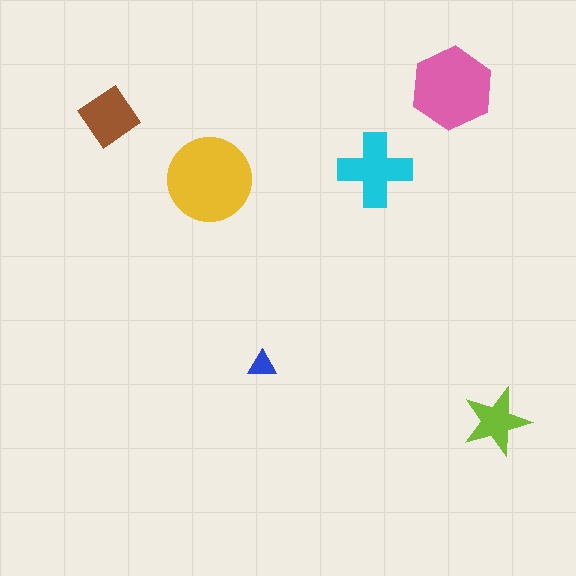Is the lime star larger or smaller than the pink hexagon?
Smaller.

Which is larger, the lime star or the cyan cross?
The cyan cross.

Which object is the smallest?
The blue triangle.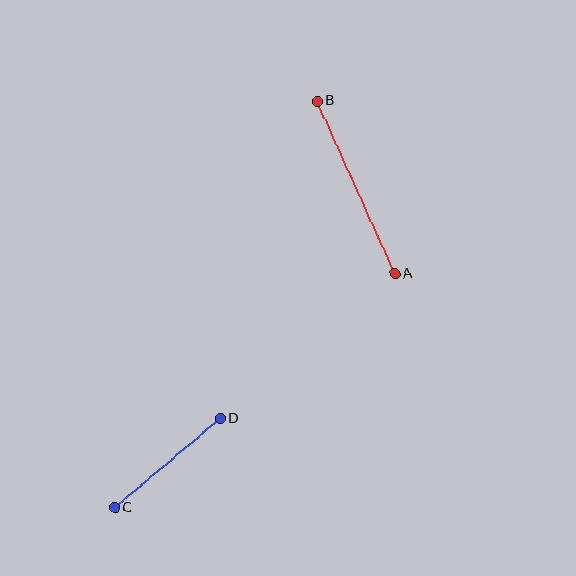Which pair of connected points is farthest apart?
Points A and B are farthest apart.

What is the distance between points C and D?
The distance is approximately 138 pixels.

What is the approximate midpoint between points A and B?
The midpoint is at approximately (356, 187) pixels.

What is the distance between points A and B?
The distance is approximately 189 pixels.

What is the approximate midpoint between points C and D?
The midpoint is at approximately (167, 463) pixels.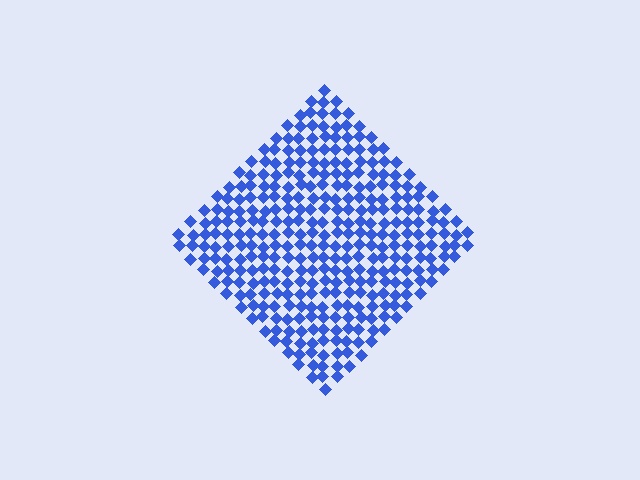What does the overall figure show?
The overall figure shows a diamond.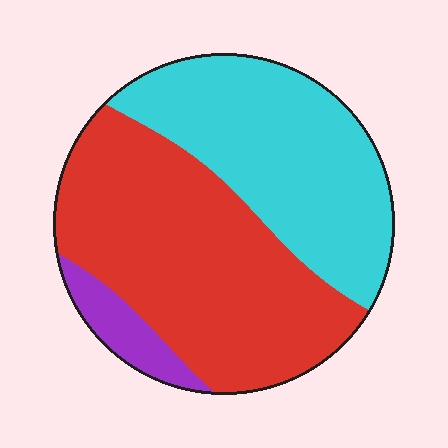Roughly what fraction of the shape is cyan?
Cyan takes up about two fifths (2/5) of the shape.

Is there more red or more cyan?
Red.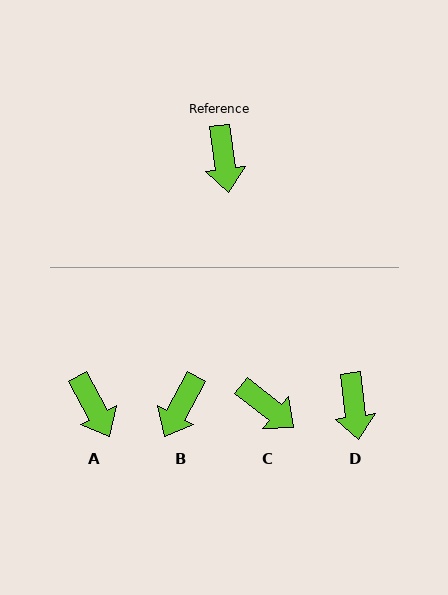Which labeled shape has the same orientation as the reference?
D.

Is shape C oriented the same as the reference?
No, it is off by about 44 degrees.